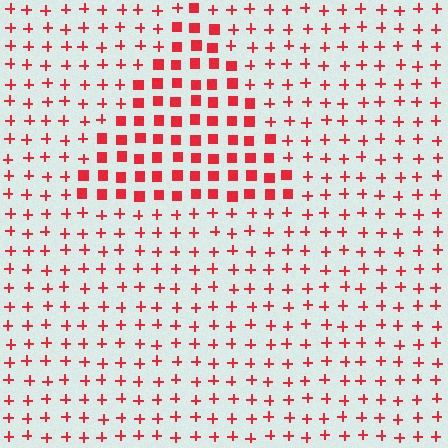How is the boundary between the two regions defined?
The boundary is defined by a change in element shape: squares inside vs. plus signs outside. All elements share the same color and spacing.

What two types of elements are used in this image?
The image uses squares inside the triangle region and plus signs outside it.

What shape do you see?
I see a triangle.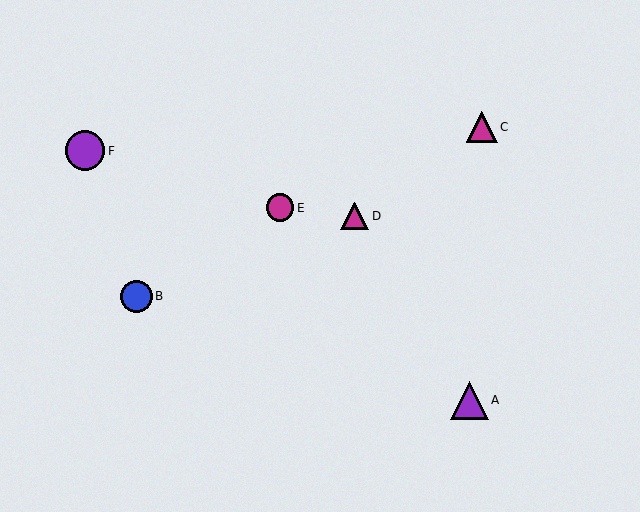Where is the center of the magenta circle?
The center of the magenta circle is at (280, 208).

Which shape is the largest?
The purple circle (labeled F) is the largest.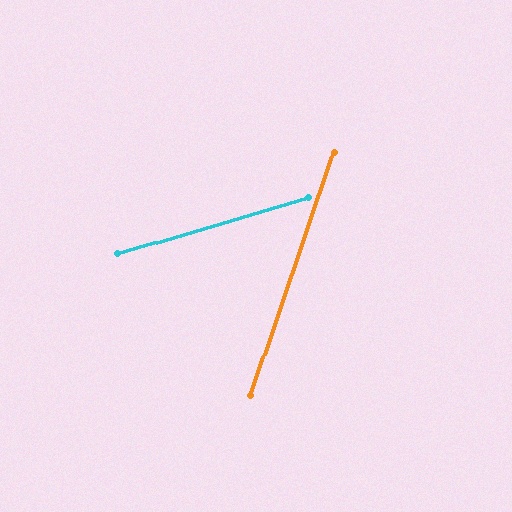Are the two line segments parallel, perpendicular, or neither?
Neither parallel nor perpendicular — they differ by about 55°.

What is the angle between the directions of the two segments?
Approximately 55 degrees.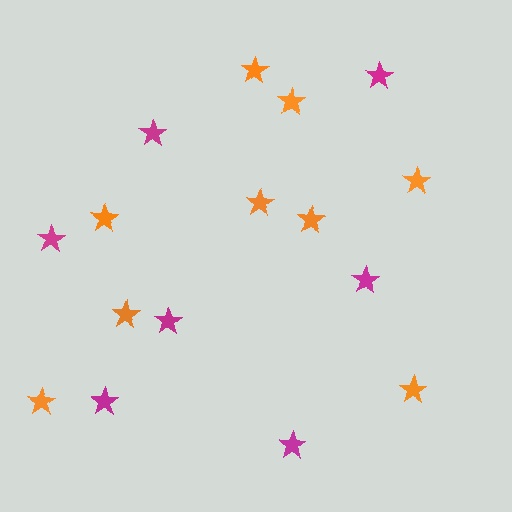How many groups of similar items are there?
There are 2 groups: one group of magenta stars (7) and one group of orange stars (9).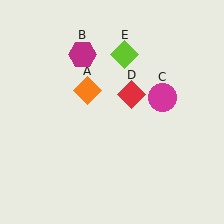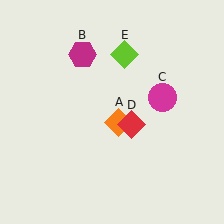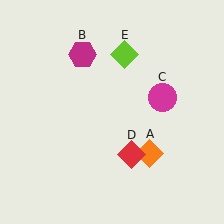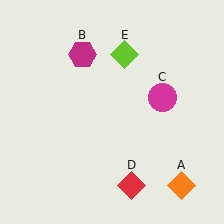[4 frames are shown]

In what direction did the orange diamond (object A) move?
The orange diamond (object A) moved down and to the right.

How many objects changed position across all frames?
2 objects changed position: orange diamond (object A), red diamond (object D).